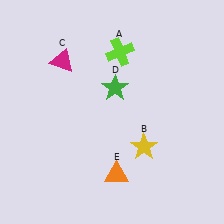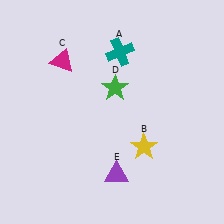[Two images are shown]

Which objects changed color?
A changed from lime to teal. E changed from orange to purple.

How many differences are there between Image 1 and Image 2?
There are 2 differences between the two images.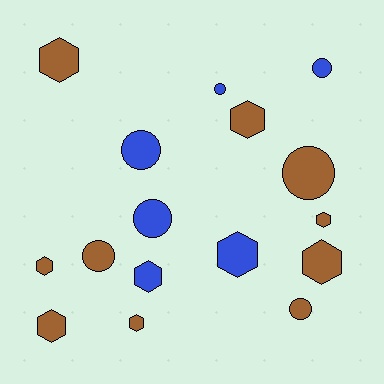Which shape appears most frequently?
Hexagon, with 9 objects.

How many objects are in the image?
There are 16 objects.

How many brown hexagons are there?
There are 7 brown hexagons.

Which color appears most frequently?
Brown, with 10 objects.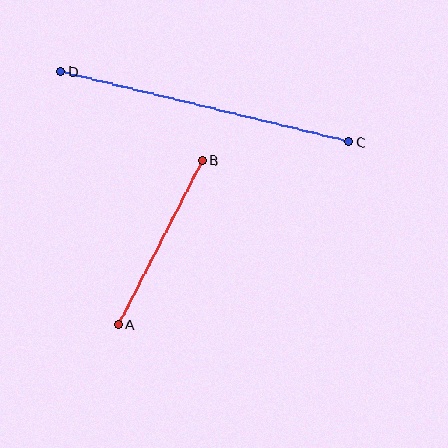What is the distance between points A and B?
The distance is approximately 184 pixels.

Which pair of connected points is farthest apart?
Points C and D are farthest apart.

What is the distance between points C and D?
The distance is approximately 296 pixels.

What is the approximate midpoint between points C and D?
The midpoint is at approximately (205, 106) pixels.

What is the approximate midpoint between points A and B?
The midpoint is at approximately (160, 242) pixels.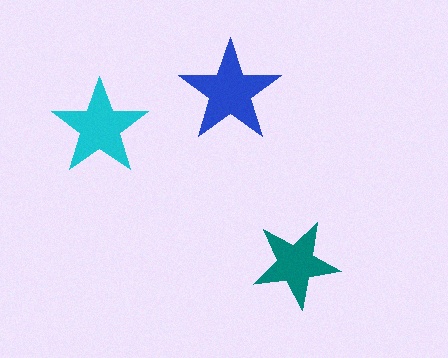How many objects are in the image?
There are 3 objects in the image.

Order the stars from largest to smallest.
the blue one, the cyan one, the teal one.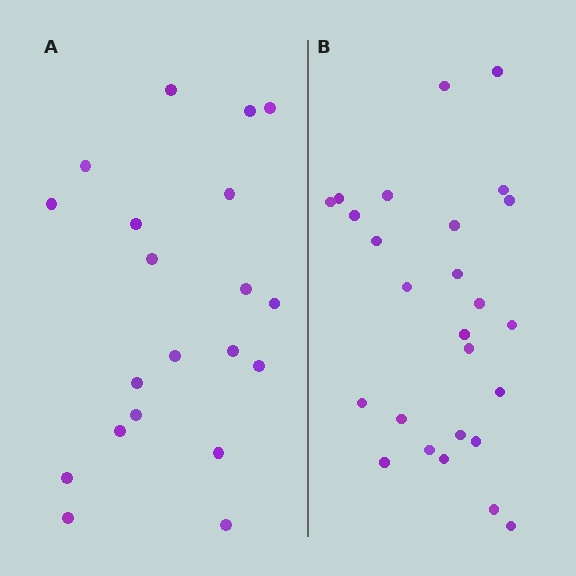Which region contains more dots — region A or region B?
Region B (the right region) has more dots.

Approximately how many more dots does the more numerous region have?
Region B has about 6 more dots than region A.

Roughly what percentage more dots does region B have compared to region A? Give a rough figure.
About 30% more.